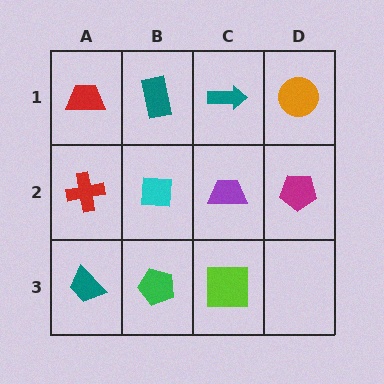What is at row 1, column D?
An orange circle.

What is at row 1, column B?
A teal rectangle.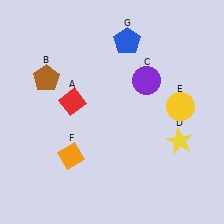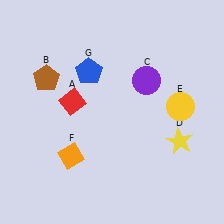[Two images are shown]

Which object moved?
The blue pentagon (G) moved left.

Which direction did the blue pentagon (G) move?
The blue pentagon (G) moved left.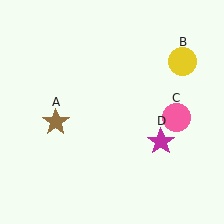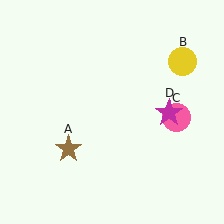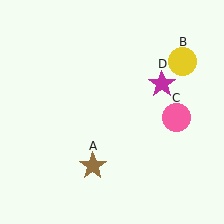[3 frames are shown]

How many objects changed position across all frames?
2 objects changed position: brown star (object A), magenta star (object D).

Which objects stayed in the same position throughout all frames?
Yellow circle (object B) and pink circle (object C) remained stationary.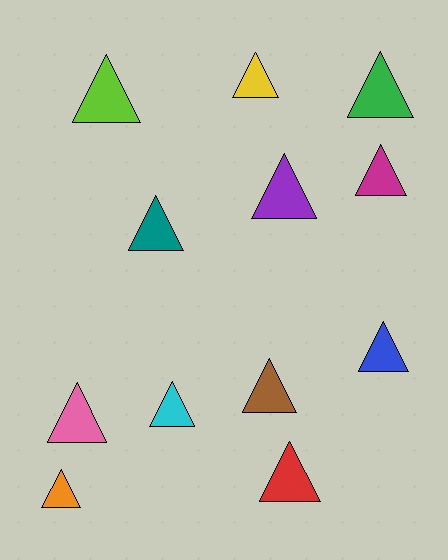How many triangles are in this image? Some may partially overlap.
There are 12 triangles.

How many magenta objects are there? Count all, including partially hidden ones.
There is 1 magenta object.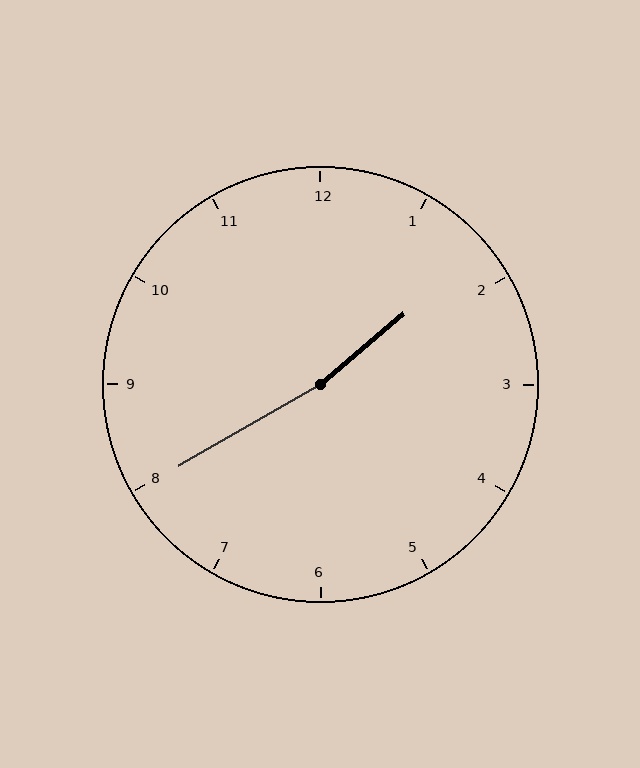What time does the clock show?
1:40.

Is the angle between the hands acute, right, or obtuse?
It is obtuse.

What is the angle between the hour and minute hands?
Approximately 170 degrees.